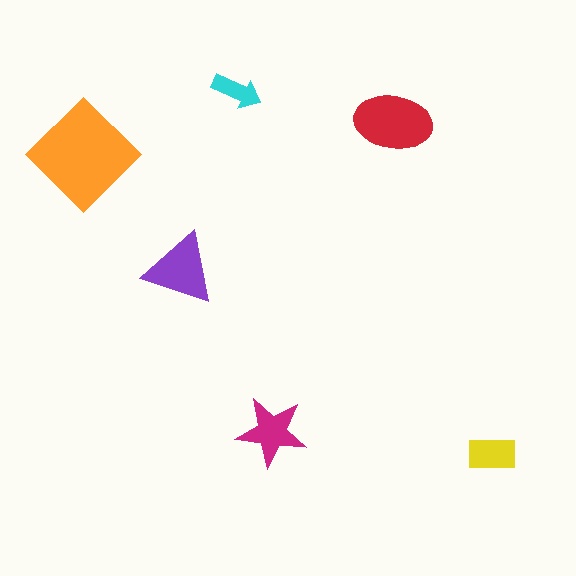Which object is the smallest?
The cyan arrow.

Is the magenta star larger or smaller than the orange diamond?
Smaller.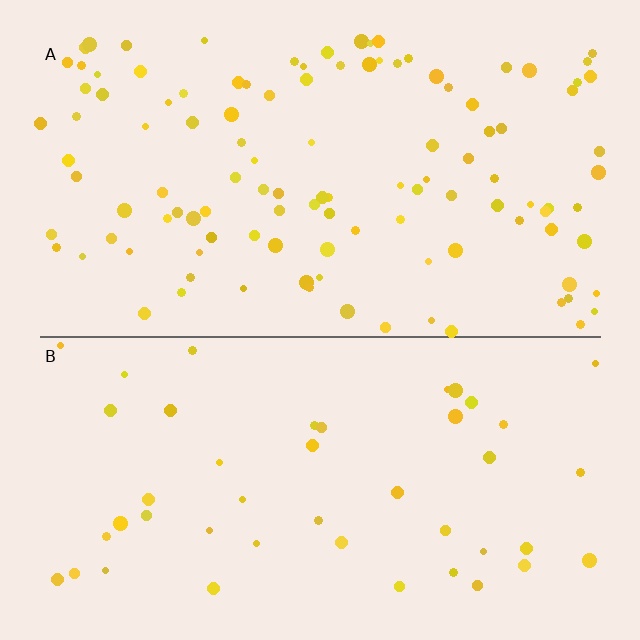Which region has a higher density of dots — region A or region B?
A (the top).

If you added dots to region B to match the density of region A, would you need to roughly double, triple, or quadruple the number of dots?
Approximately triple.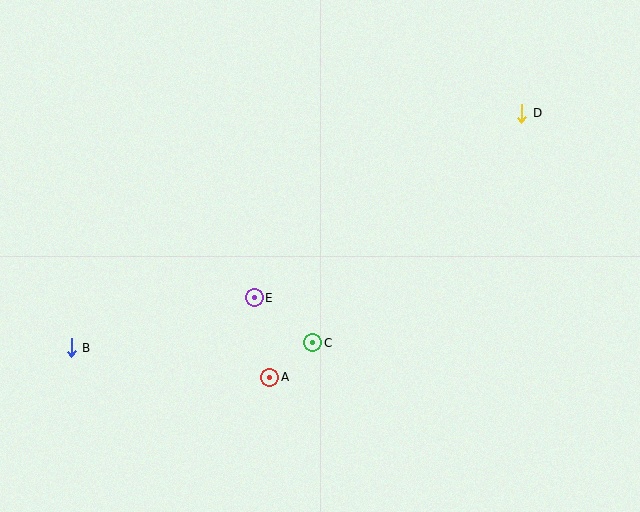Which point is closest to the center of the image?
Point E at (254, 298) is closest to the center.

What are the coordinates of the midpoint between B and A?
The midpoint between B and A is at (171, 362).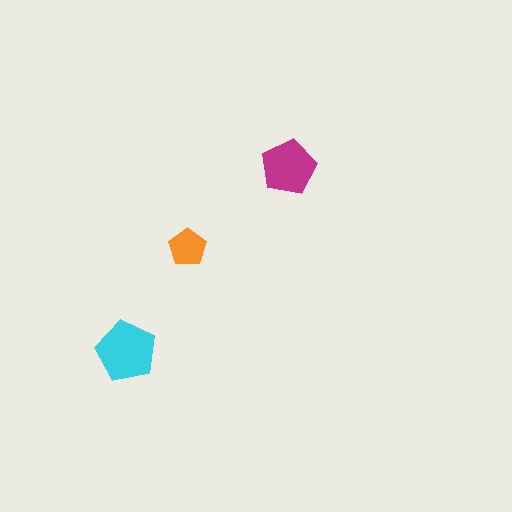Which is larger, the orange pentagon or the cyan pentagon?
The cyan one.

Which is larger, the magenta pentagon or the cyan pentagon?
The cyan one.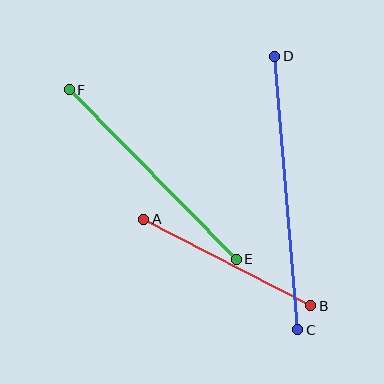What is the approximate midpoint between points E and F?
The midpoint is at approximately (153, 174) pixels.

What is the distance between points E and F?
The distance is approximately 238 pixels.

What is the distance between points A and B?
The distance is approximately 188 pixels.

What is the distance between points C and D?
The distance is approximately 275 pixels.